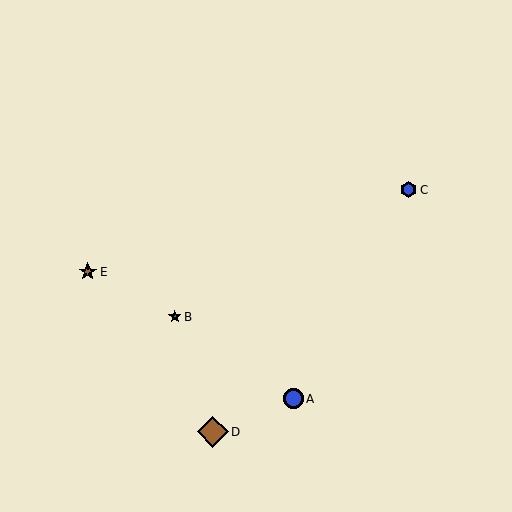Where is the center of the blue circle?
The center of the blue circle is at (293, 399).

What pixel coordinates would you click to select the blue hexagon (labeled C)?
Click at (409, 190) to select the blue hexagon C.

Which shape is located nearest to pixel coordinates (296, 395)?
The blue circle (labeled A) at (293, 399) is nearest to that location.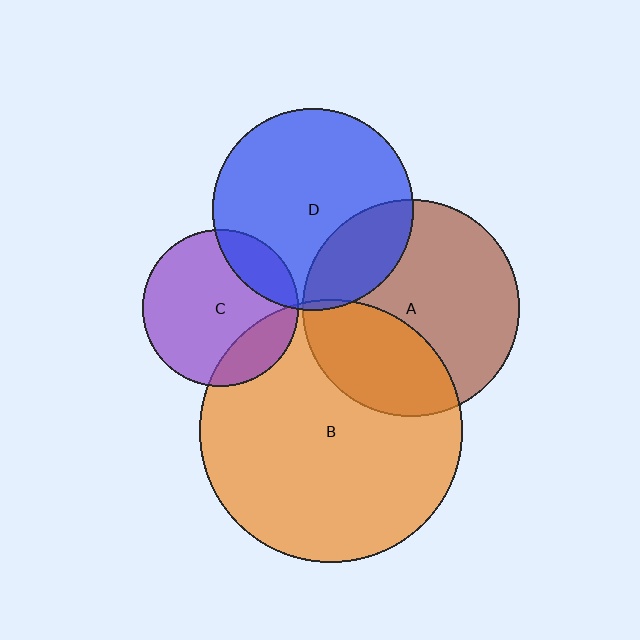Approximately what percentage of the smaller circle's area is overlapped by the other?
Approximately 25%.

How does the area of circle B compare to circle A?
Approximately 1.5 times.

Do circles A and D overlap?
Yes.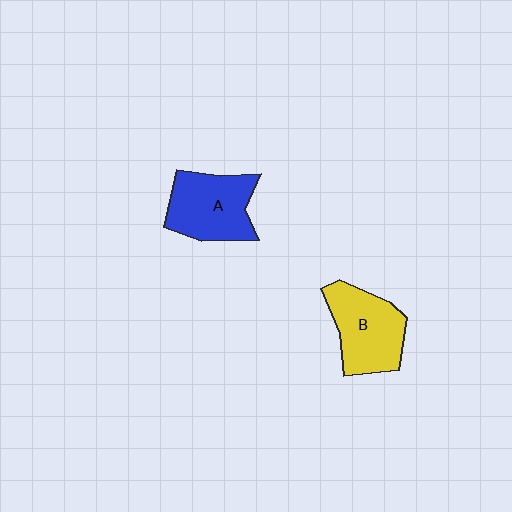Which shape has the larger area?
Shape A (blue).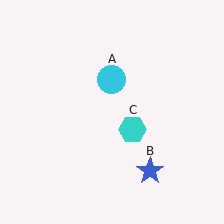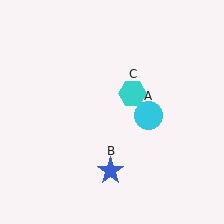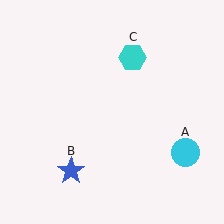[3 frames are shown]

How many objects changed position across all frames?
3 objects changed position: cyan circle (object A), blue star (object B), cyan hexagon (object C).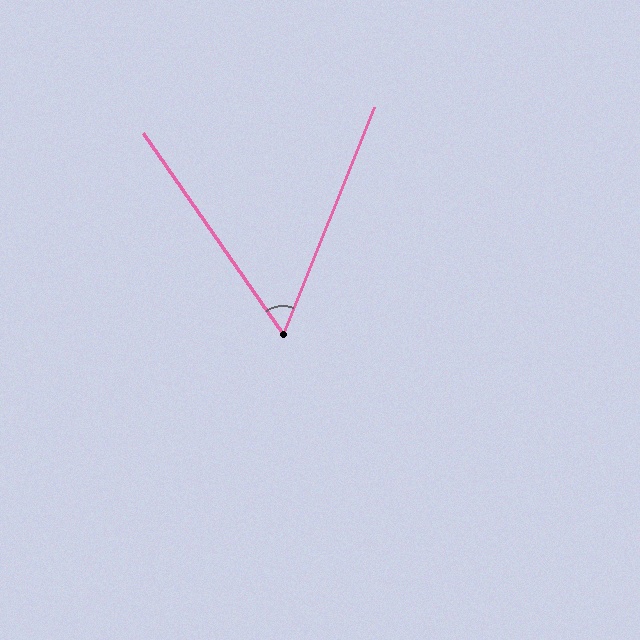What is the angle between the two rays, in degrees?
Approximately 57 degrees.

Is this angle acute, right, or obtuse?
It is acute.